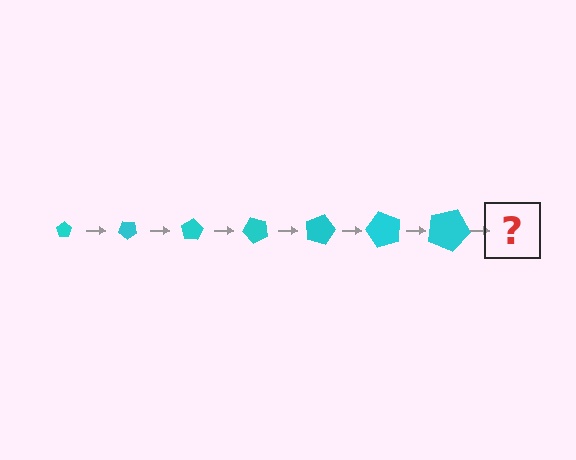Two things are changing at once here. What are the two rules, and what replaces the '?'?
The two rules are that the pentagon grows larger each step and it rotates 40 degrees each step. The '?' should be a pentagon, larger than the previous one and rotated 280 degrees from the start.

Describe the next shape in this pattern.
It should be a pentagon, larger than the previous one and rotated 280 degrees from the start.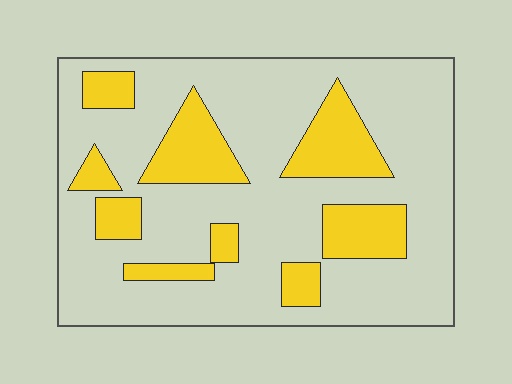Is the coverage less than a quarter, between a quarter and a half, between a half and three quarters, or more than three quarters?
Less than a quarter.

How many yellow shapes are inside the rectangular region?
9.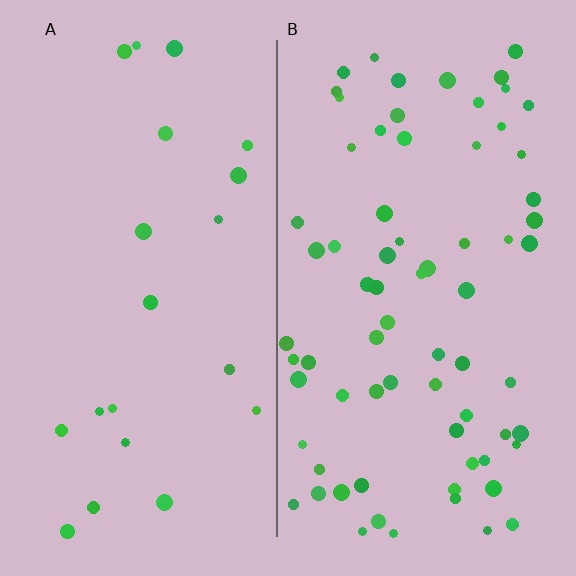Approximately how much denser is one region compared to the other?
Approximately 3.5× — region B over region A.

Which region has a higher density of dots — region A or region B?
B (the right).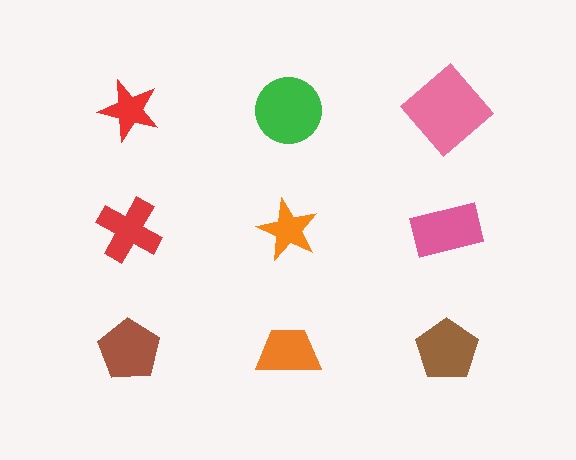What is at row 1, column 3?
A pink diamond.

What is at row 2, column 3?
A pink rectangle.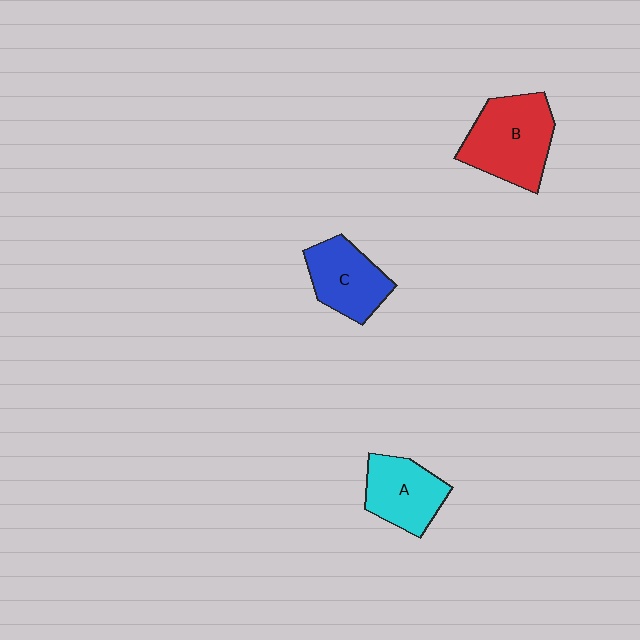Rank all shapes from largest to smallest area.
From largest to smallest: B (red), C (blue), A (cyan).